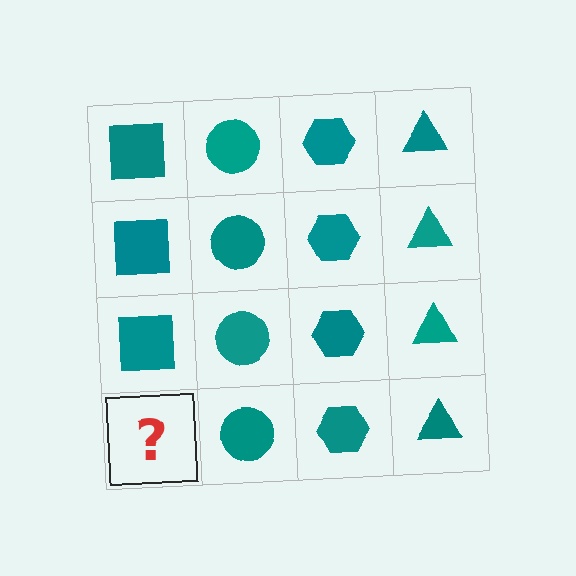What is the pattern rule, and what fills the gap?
The rule is that each column has a consistent shape. The gap should be filled with a teal square.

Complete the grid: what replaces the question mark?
The question mark should be replaced with a teal square.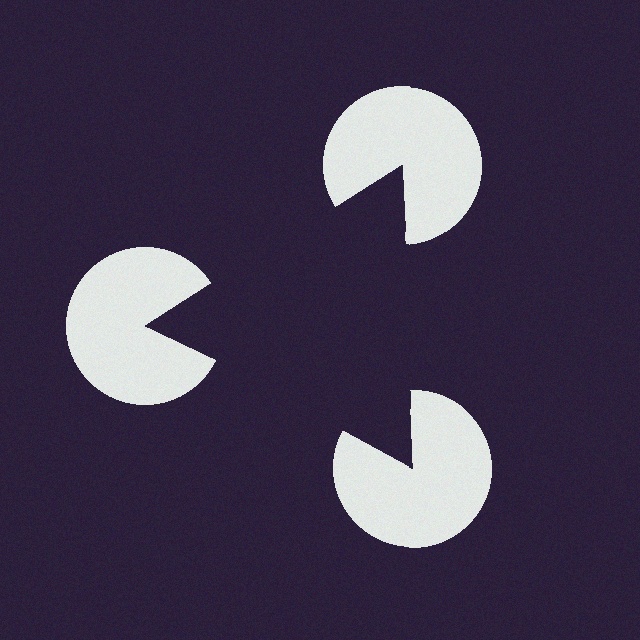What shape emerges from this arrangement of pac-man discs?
An illusory triangle — its edges are inferred from the aligned wedge cuts in the pac-man discs, not physically drawn.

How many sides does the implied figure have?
3 sides.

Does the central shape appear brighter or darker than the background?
It typically appears slightly darker than the background, even though no actual brightness change is drawn.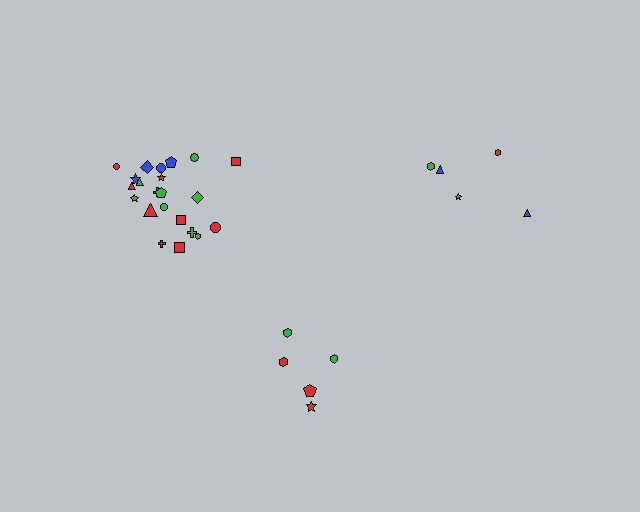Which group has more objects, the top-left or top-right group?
The top-left group.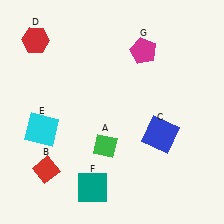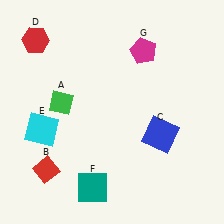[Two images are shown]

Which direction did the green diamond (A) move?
The green diamond (A) moved left.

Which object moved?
The green diamond (A) moved left.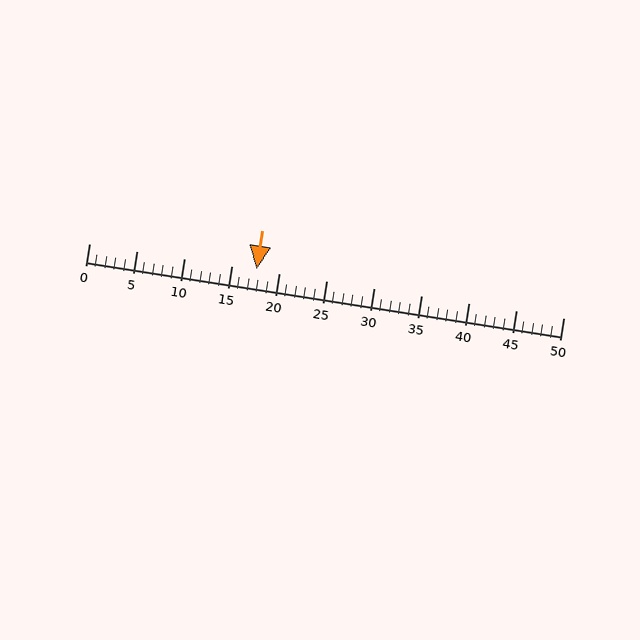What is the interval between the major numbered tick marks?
The major tick marks are spaced 5 units apart.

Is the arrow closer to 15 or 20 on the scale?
The arrow is closer to 20.